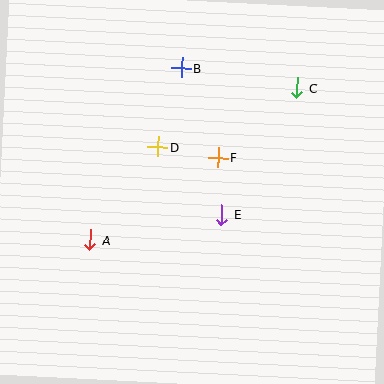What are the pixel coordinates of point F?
Point F is at (218, 158).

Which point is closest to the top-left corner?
Point B is closest to the top-left corner.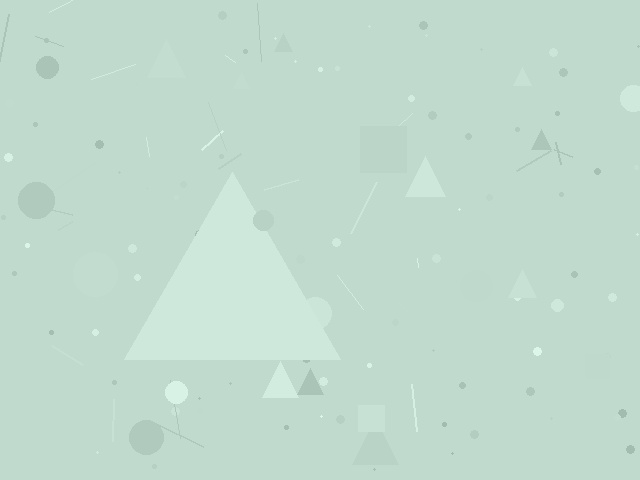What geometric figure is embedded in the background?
A triangle is embedded in the background.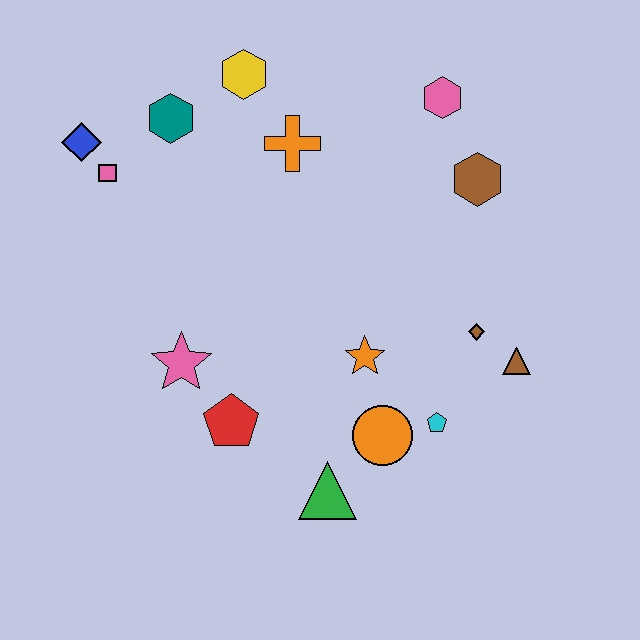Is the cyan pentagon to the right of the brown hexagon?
No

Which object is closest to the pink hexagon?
The brown hexagon is closest to the pink hexagon.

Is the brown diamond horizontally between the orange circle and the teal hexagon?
No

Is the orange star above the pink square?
No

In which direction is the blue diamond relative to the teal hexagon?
The blue diamond is to the left of the teal hexagon.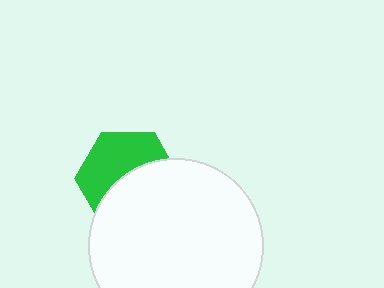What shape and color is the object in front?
The object in front is a white circle.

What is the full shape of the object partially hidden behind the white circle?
The partially hidden object is a green hexagon.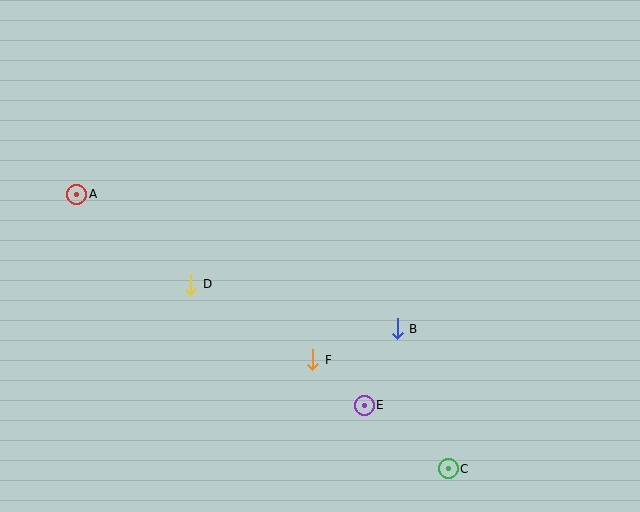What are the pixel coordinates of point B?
Point B is at (397, 329).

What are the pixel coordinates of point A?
Point A is at (77, 194).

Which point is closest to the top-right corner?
Point B is closest to the top-right corner.